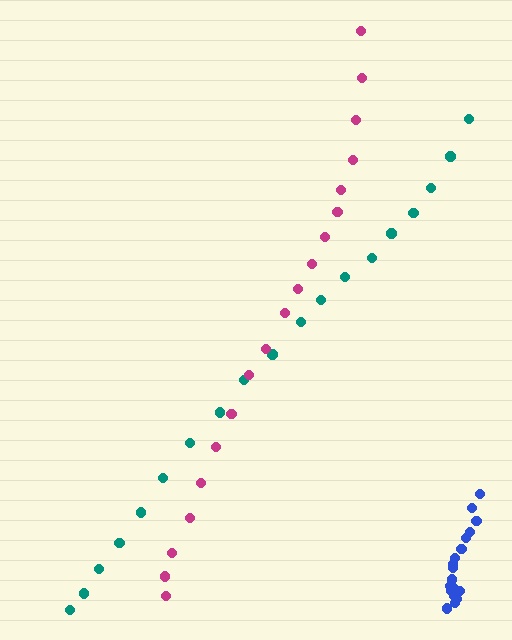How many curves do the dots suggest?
There are 3 distinct paths.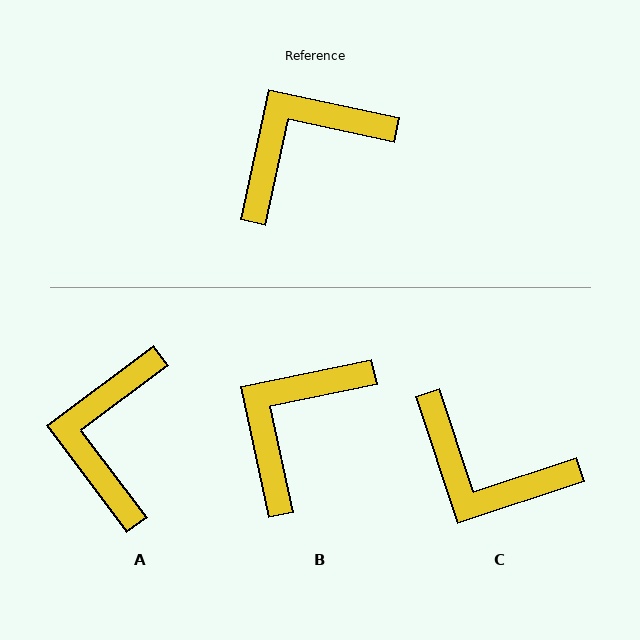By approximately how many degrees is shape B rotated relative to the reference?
Approximately 24 degrees counter-clockwise.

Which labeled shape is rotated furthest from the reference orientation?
C, about 121 degrees away.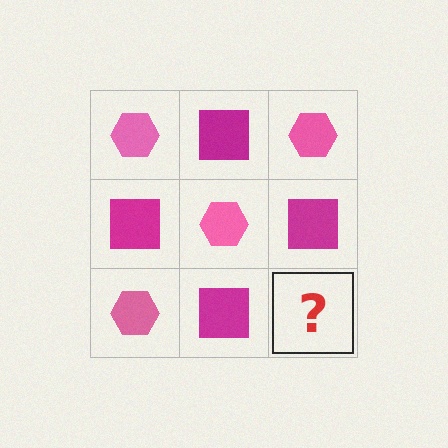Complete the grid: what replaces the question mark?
The question mark should be replaced with a pink hexagon.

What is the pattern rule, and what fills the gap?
The rule is that it alternates pink hexagon and magenta square in a checkerboard pattern. The gap should be filled with a pink hexagon.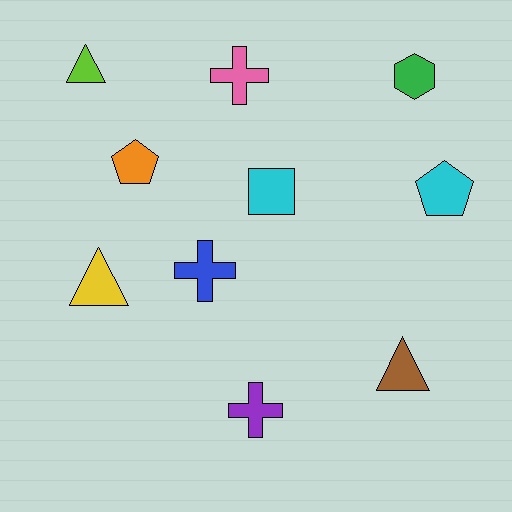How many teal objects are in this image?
There are no teal objects.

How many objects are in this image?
There are 10 objects.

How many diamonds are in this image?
There are no diamonds.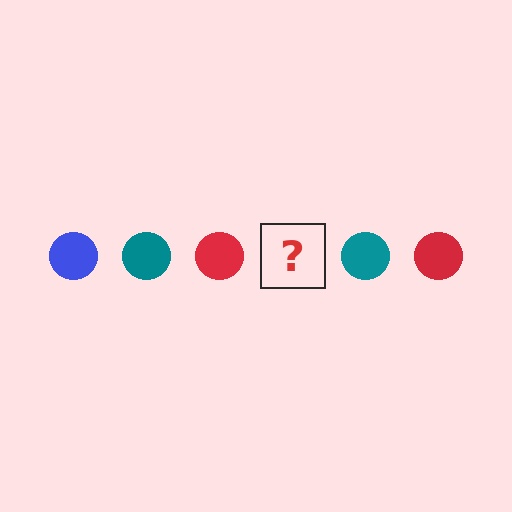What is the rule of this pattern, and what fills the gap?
The rule is that the pattern cycles through blue, teal, red circles. The gap should be filled with a blue circle.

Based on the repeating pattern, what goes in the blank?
The blank should be a blue circle.